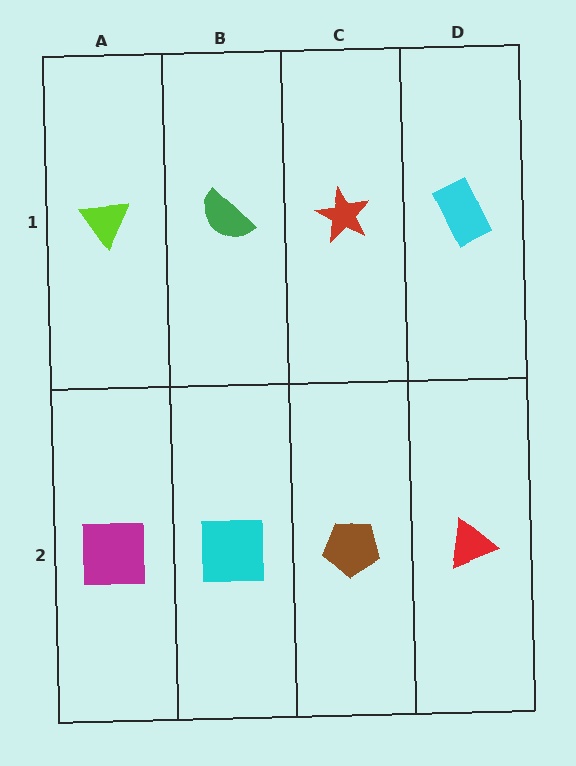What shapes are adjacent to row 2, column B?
A green semicircle (row 1, column B), a magenta square (row 2, column A), a brown pentagon (row 2, column C).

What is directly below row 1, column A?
A magenta square.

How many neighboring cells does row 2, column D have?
2.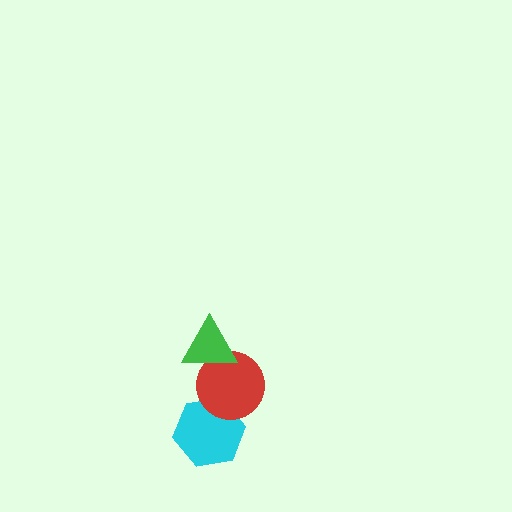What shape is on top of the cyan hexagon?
The red circle is on top of the cyan hexagon.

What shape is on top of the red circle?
The green triangle is on top of the red circle.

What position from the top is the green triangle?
The green triangle is 1st from the top.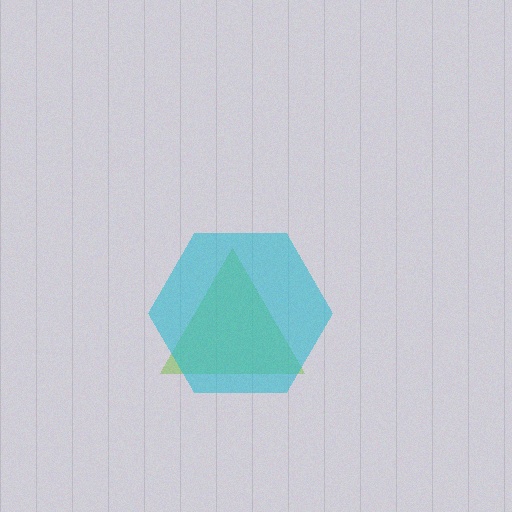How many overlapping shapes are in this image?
There are 2 overlapping shapes in the image.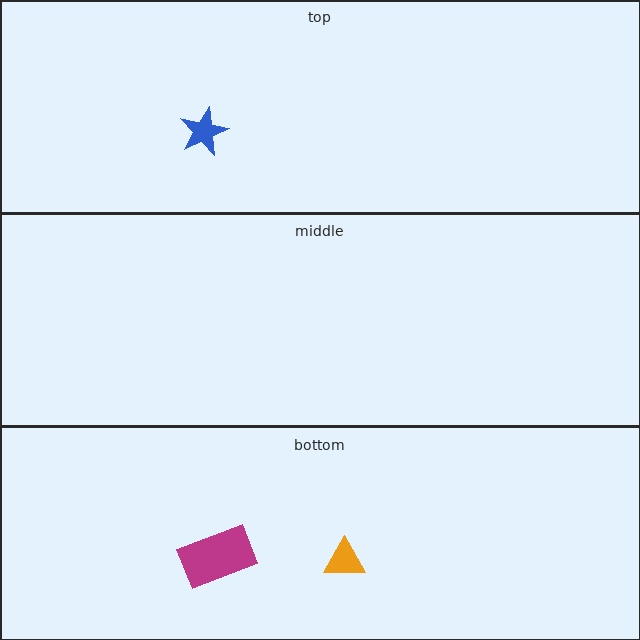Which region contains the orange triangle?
The bottom region.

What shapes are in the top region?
The blue star.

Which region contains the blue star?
The top region.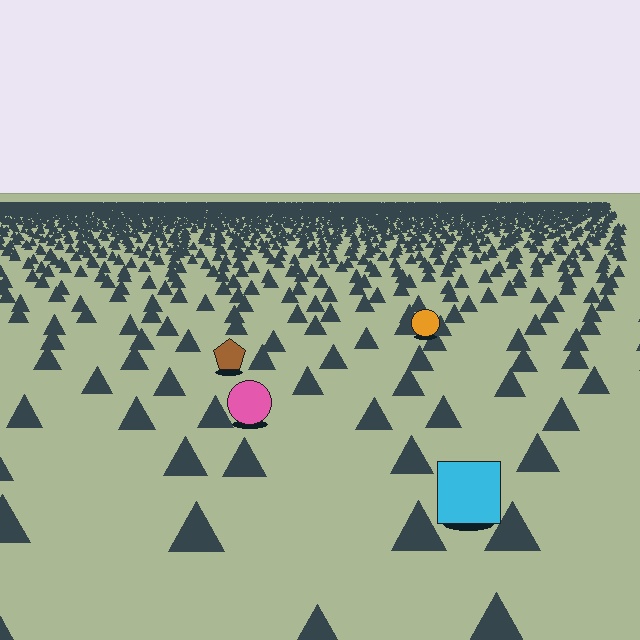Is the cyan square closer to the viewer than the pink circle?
Yes. The cyan square is closer — you can tell from the texture gradient: the ground texture is coarser near it.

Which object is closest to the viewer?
The cyan square is closest. The texture marks near it are larger and more spread out.